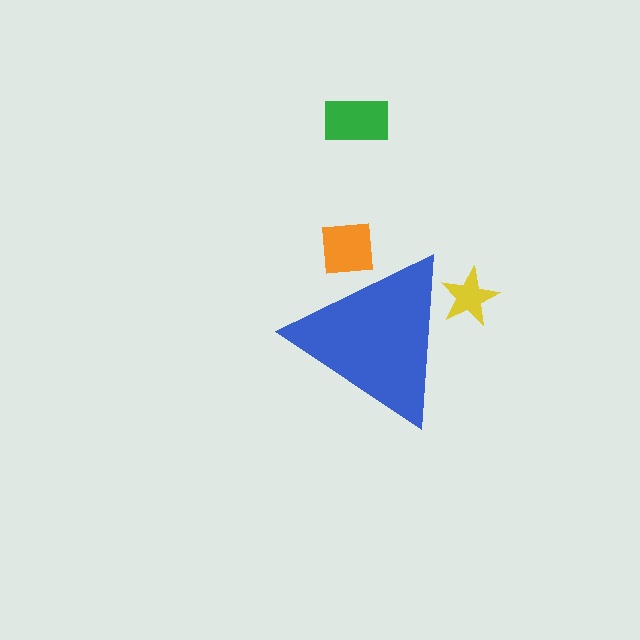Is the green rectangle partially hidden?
No, the green rectangle is fully visible.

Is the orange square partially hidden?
Yes, the orange square is partially hidden behind the blue triangle.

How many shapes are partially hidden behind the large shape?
2 shapes are partially hidden.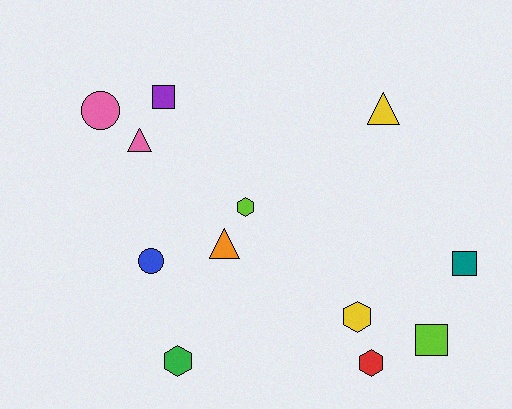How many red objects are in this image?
There is 1 red object.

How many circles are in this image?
There are 2 circles.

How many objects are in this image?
There are 12 objects.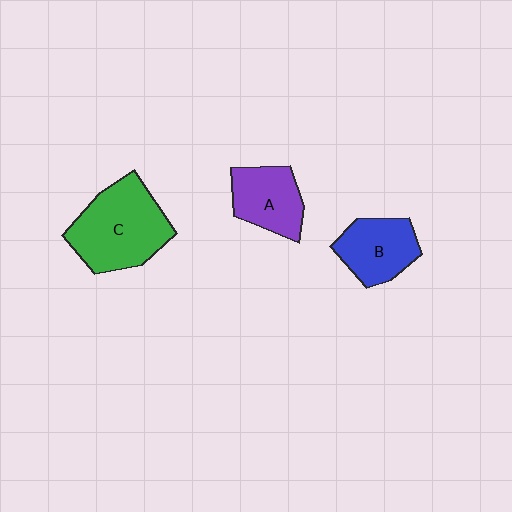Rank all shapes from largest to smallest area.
From largest to smallest: C (green), B (blue), A (purple).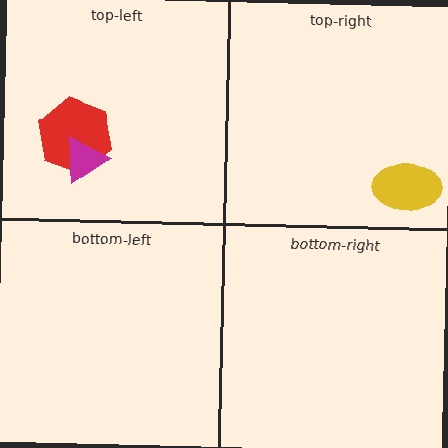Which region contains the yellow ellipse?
The top-right region.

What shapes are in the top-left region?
The red hexagon, the magenta triangle.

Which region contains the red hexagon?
The top-left region.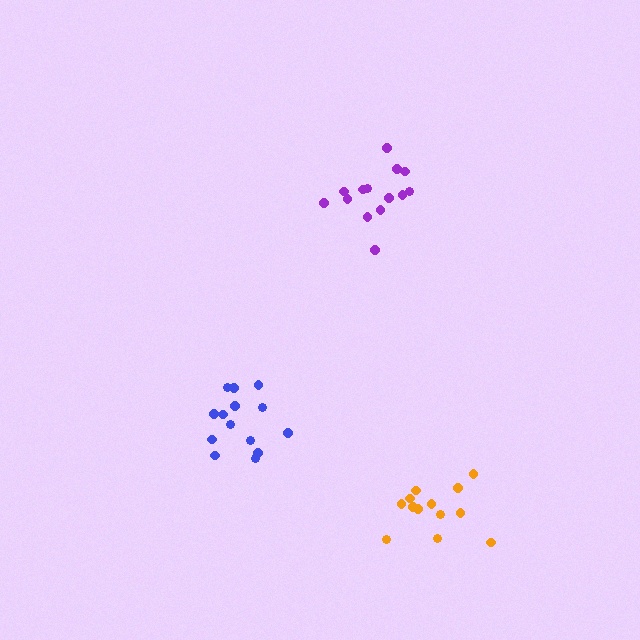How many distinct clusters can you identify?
There are 3 distinct clusters.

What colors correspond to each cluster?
The clusters are colored: blue, purple, orange.